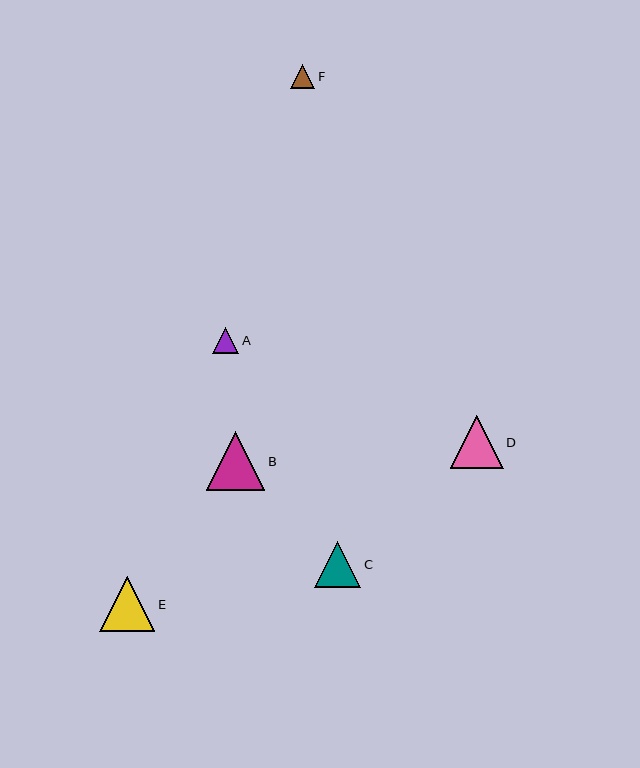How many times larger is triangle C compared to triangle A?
Triangle C is approximately 1.8 times the size of triangle A.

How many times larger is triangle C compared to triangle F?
Triangle C is approximately 1.9 times the size of triangle F.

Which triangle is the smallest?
Triangle F is the smallest with a size of approximately 24 pixels.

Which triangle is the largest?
Triangle B is the largest with a size of approximately 59 pixels.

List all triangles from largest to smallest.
From largest to smallest: B, E, D, C, A, F.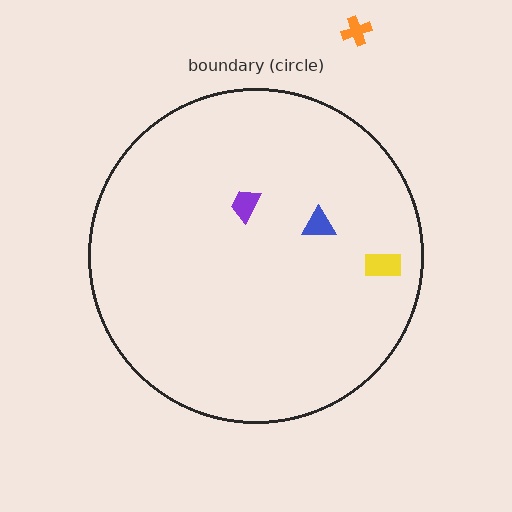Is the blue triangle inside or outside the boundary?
Inside.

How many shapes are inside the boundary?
3 inside, 1 outside.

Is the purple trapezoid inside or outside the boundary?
Inside.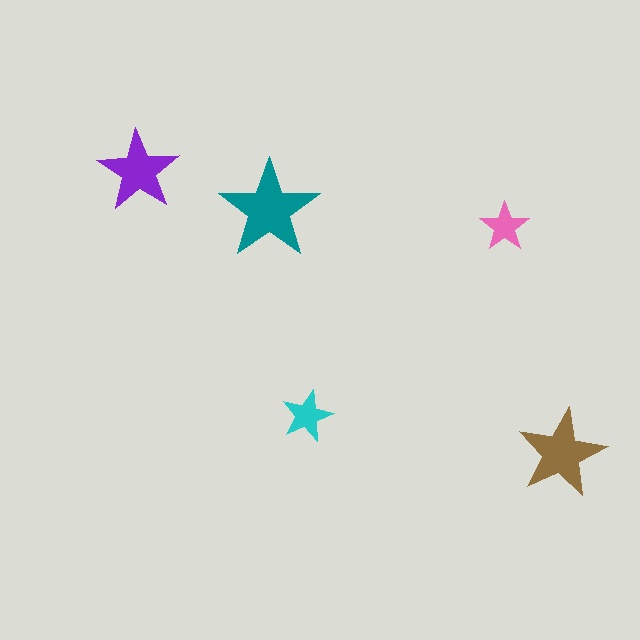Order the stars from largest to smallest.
the teal one, the brown one, the purple one, the cyan one, the pink one.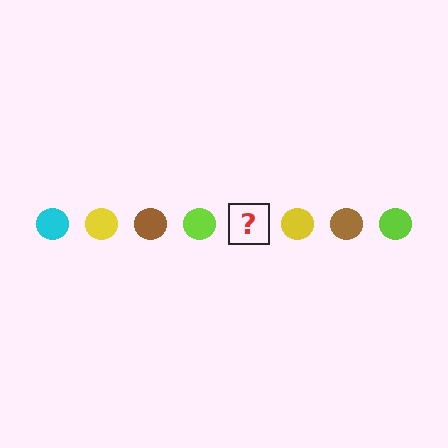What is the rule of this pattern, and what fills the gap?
The rule is that the pattern cycles through cyan, yellow, brown, lime circles. The gap should be filled with a cyan circle.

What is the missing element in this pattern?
The missing element is a cyan circle.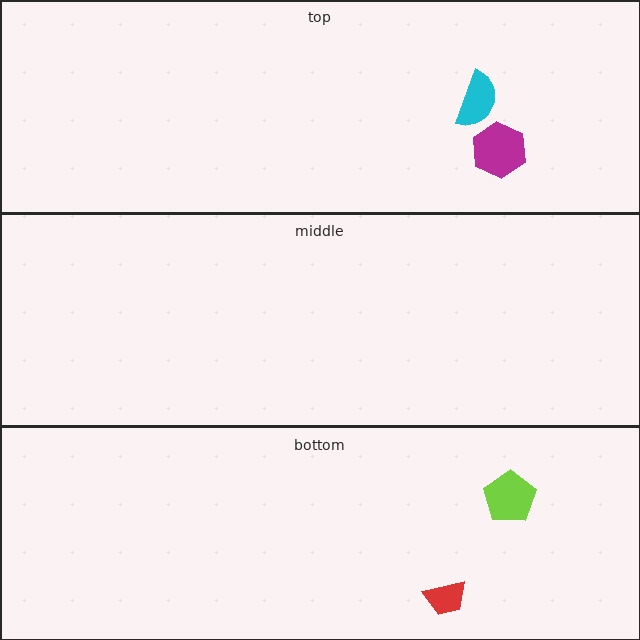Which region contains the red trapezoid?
The bottom region.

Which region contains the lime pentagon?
The bottom region.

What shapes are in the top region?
The cyan semicircle, the magenta hexagon.